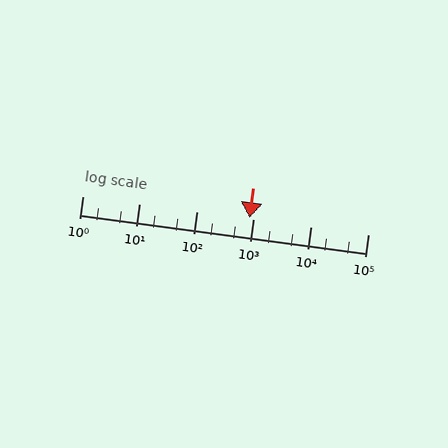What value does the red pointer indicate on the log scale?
The pointer indicates approximately 830.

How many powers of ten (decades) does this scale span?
The scale spans 5 decades, from 1 to 100000.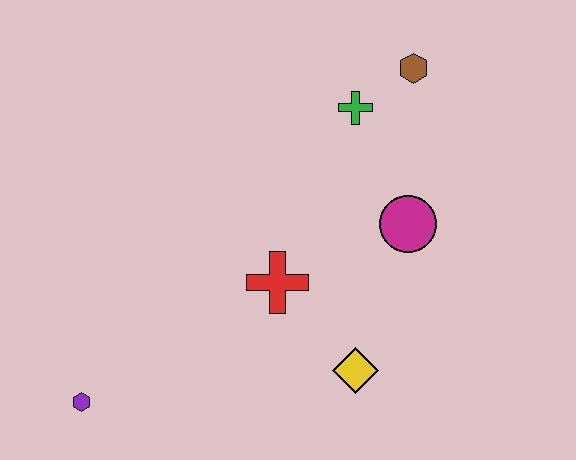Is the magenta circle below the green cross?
Yes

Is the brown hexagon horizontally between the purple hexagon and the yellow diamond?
No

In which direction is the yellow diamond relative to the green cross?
The yellow diamond is below the green cross.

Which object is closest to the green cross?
The brown hexagon is closest to the green cross.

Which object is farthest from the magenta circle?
The purple hexagon is farthest from the magenta circle.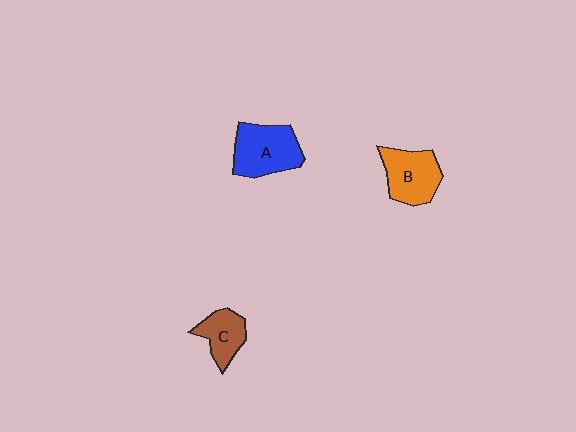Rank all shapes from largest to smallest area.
From largest to smallest: A (blue), B (orange), C (brown).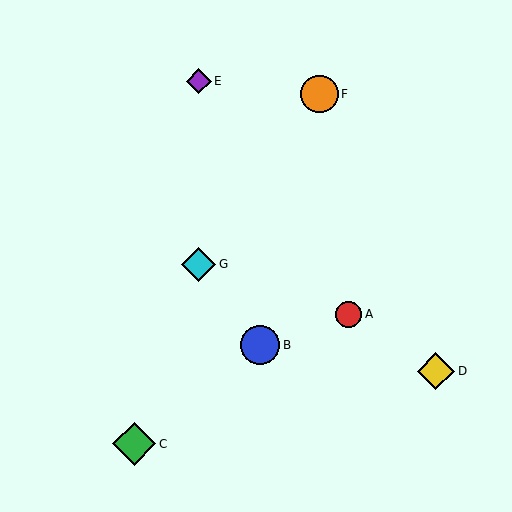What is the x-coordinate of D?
Object D is at x≈436.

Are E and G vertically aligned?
Yes, both are at x≈199.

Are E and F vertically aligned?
No, E is at x≈199 and F is at x≈319.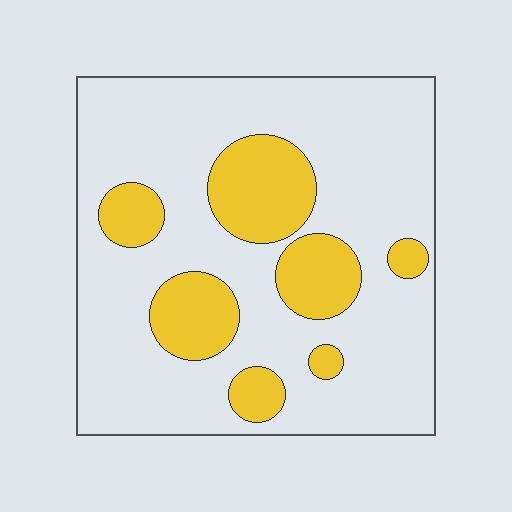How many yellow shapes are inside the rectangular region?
7.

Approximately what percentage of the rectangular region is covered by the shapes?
Approximately 25%.